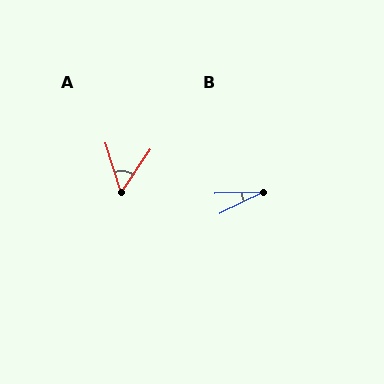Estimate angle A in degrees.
Approximately 51 degrees.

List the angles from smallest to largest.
B (24°), A (51°).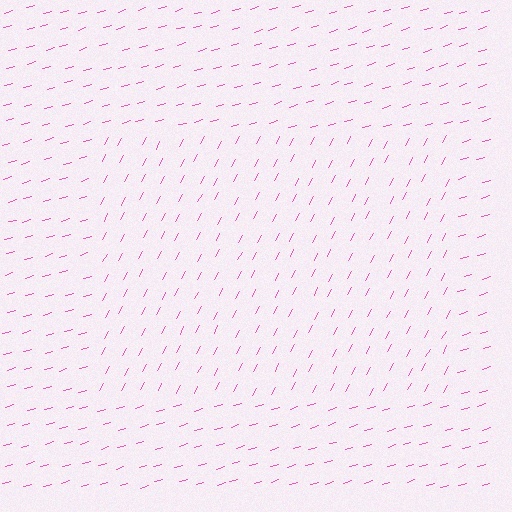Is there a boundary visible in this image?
Yes, there is a texture boundary formed by a change in line orientation.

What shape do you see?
I see a rectangle.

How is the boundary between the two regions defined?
The boundary is defined purely by a change in line orientation (approximately 45 degrees difference). All lines are the same color and thickness.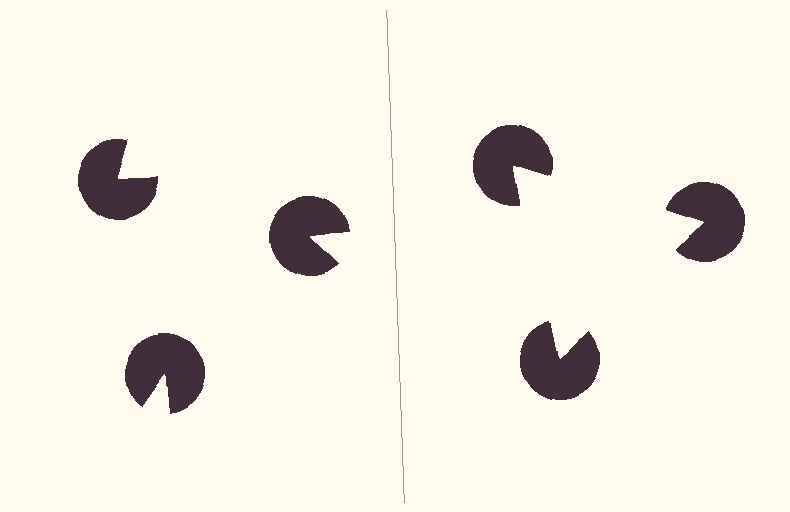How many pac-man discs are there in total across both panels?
6 — 3 on each side.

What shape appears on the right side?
An illusory triangle.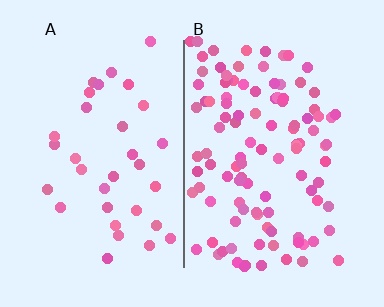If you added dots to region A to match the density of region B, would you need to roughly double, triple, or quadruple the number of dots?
Approximately triple.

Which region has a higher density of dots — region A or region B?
B (the right).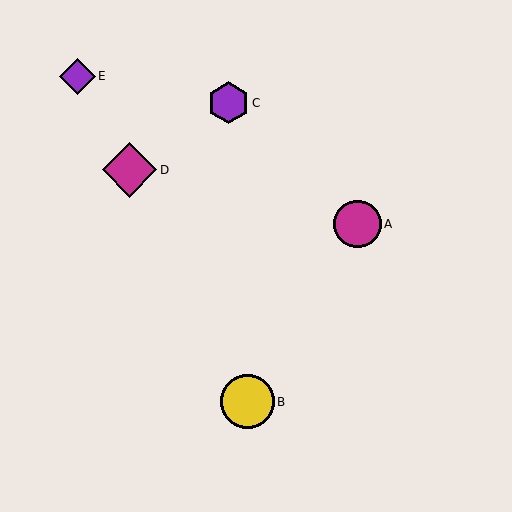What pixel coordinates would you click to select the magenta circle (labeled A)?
Click at (357, 224) to select the magenta circle A.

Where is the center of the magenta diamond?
The center of the magenta diamond is at (130, 170).